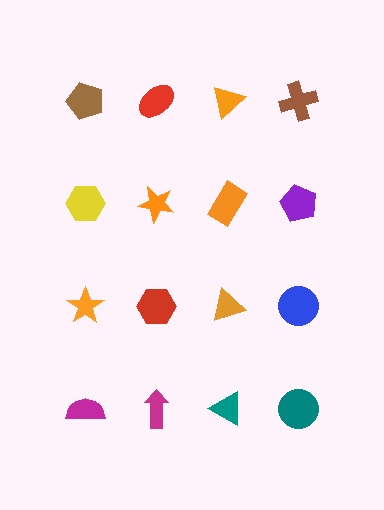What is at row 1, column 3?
An orange triangle.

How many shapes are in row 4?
4 shapes.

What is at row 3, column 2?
A red hexagon.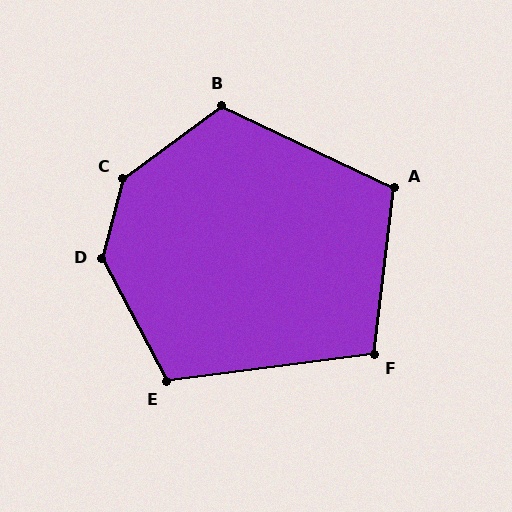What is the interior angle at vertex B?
Approximately 118 degrees (obtuse).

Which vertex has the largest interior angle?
C, at approximately 141 degrees.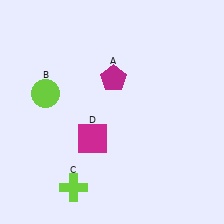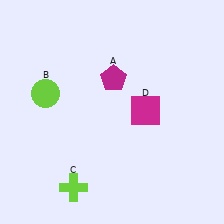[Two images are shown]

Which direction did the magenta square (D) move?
The magenta square (D) moved right.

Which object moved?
The magenta square (D) moved right.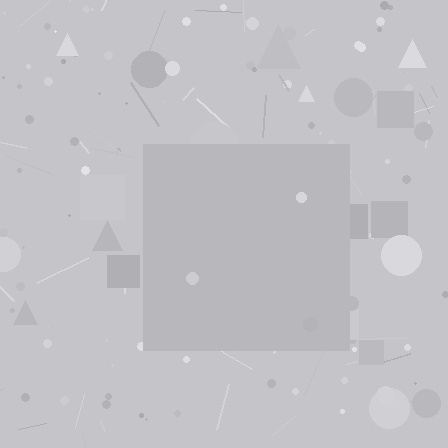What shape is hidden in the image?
A square is hidden in the image.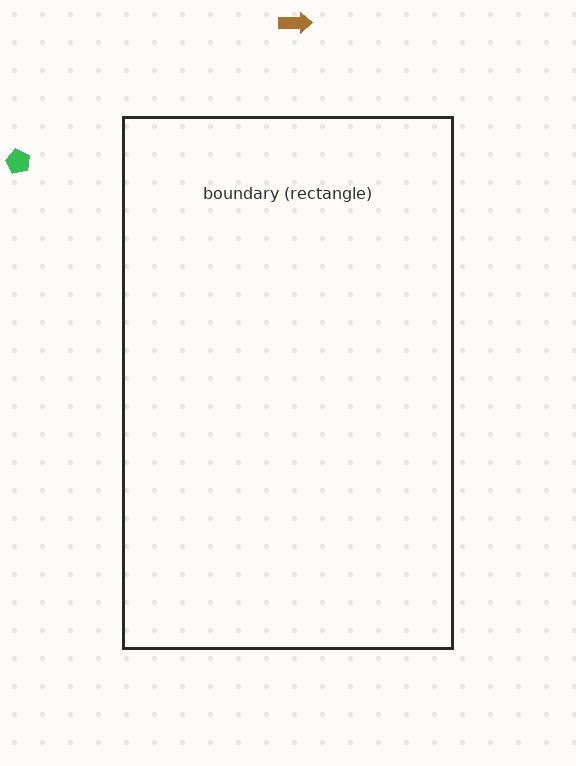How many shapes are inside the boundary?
0 inside, 2 outside.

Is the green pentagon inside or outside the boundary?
Outside.